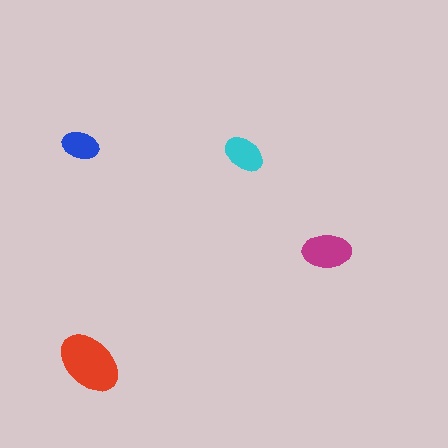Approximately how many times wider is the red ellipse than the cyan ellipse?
About 1.5 times wider.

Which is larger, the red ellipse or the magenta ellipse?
The red one.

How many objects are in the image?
There are 4 objects in the image.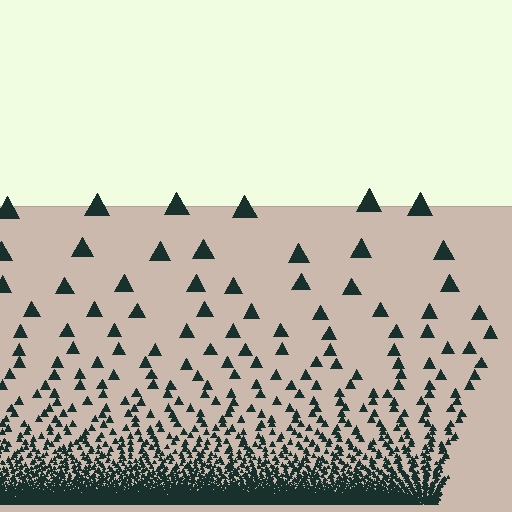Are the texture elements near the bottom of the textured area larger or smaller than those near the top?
Smaller. The gradient is inverted — elements near the bottom are smaller and denser.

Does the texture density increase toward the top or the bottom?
Density increases toward the bottom.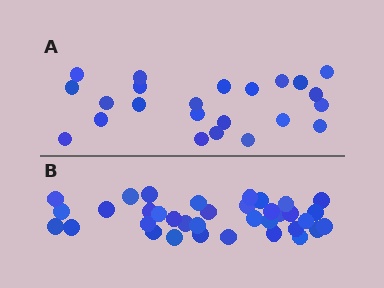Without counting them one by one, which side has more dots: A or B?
Region B (the bottom region) has more dots.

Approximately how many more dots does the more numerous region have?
Region B has approximately 15 more dots than region A.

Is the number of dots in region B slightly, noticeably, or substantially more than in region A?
Region B has substantially more. The ratio is roughly 1.6 to 1.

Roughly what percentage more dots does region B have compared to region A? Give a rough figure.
About 55% more.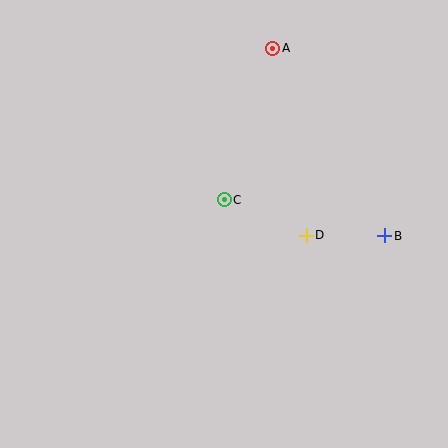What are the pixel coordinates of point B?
Point B is at (385, 236).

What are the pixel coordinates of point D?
Point D is at (306, 235).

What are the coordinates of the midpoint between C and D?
The midpoint between C and D is at (265, 218).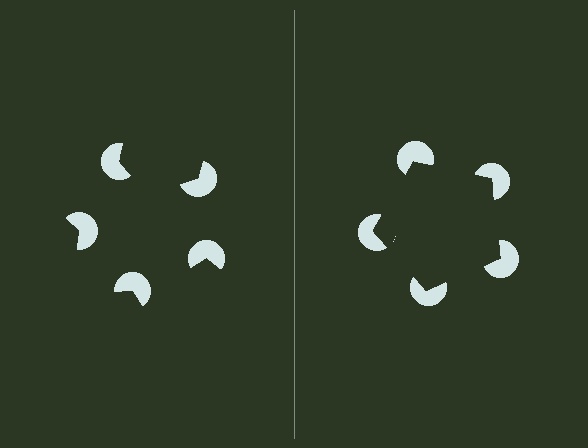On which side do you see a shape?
An illusory pentagon appears on the right side. On the left side the wedge cuts are rotated, so no coherent shape forms.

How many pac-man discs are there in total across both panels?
10 — 5 on each side.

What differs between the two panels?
The pac-man discs are positioned identically on both sides; only the wedge orientations differ. On the right they align to a pentagon; on the left they are misaligned.